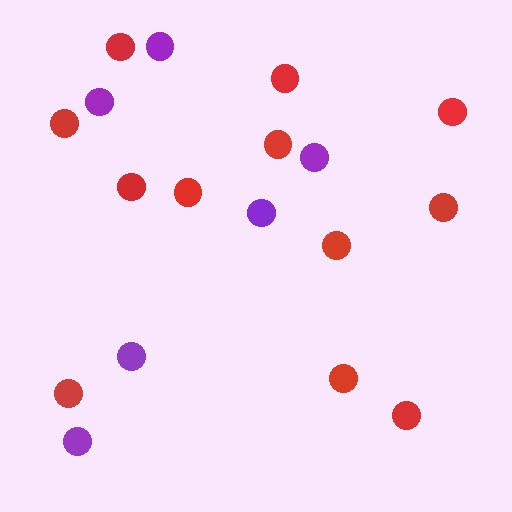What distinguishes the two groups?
There are 2 groups: one group of purple circles (6) and one group of red circles (12).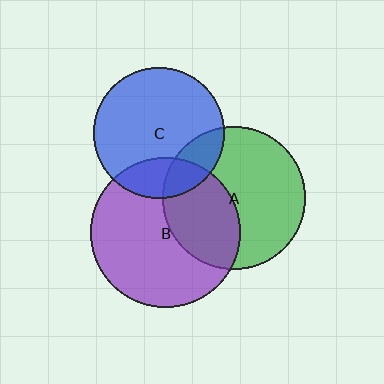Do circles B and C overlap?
Yes.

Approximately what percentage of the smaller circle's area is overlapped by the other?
Approximately 20%.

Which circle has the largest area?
Circle B (purple).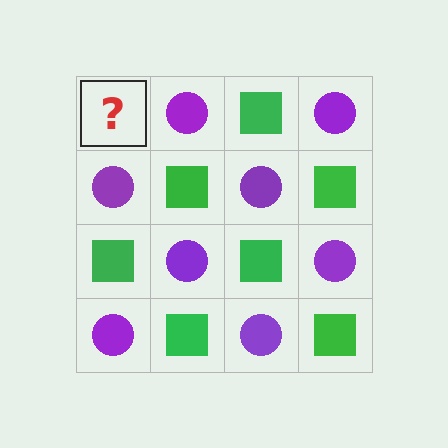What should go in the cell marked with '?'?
The missing cell should contain a green square.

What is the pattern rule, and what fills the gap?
The rule is that it alternates green square and purple circle in a checkerboard pattern. The gap should be filled with a green square.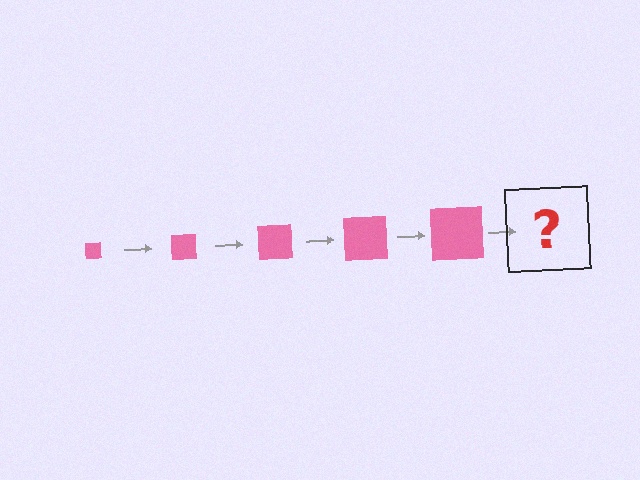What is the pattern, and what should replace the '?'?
The pattern is that the square gets progressively larger each step. The '?' should be a pink square, larger than the previous one.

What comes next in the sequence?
The next element should be a pink square, larger than the previous one.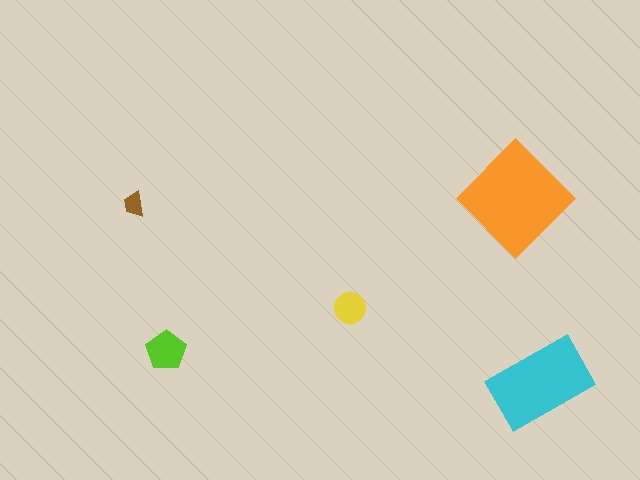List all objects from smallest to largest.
The brown trapezoid, the yellow circle, the lime pentagon, the cyan rectangle, the orange diamond.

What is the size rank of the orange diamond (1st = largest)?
1st.